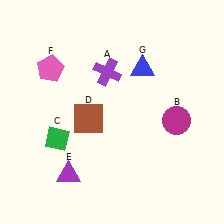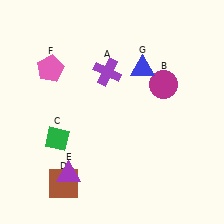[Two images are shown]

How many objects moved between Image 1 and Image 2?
2 objects moved between the two images.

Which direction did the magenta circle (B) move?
The magenta circle (B) moved up.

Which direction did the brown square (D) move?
The brown square (D) moved down.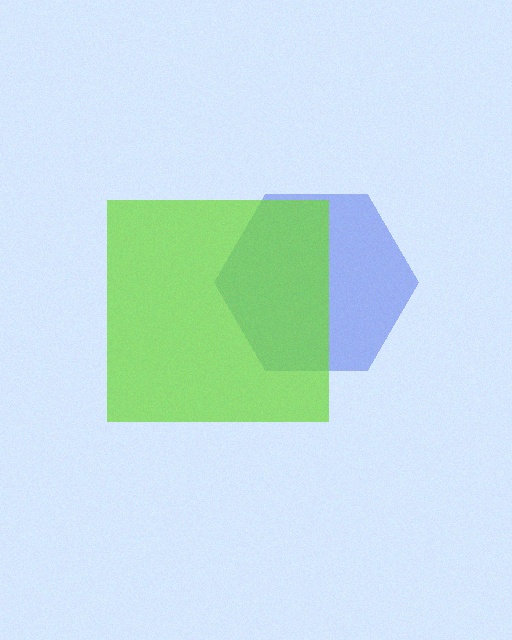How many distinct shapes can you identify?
There are 2 distinct shapes: a blue hexagon, a lime square.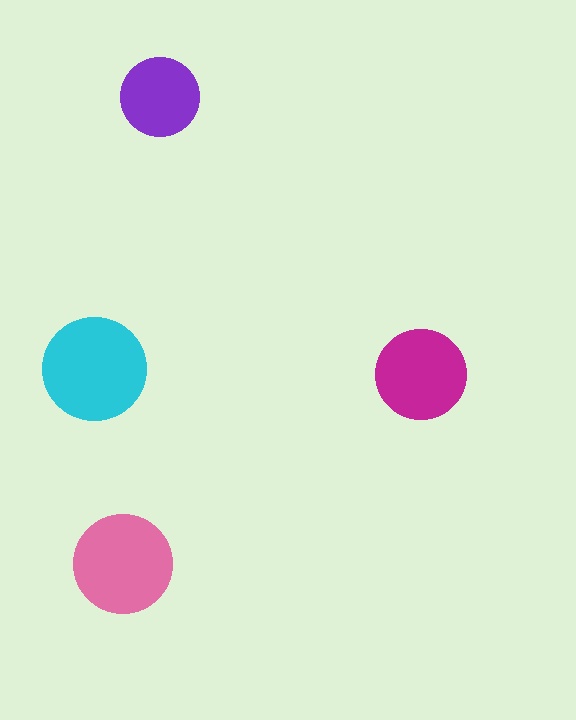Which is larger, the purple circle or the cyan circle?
The cyan one.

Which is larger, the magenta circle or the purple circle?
The magenta one.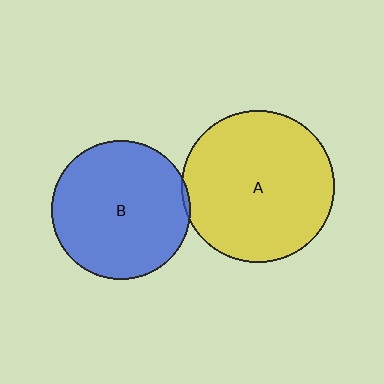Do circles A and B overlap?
Yes.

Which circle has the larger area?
Circle A (yellow).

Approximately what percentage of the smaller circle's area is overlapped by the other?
Approximately 5%.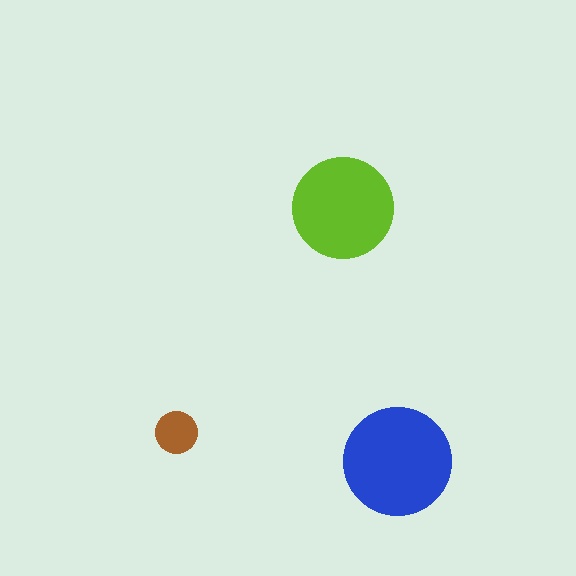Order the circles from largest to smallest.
the blue one, the lime one, the brown one.